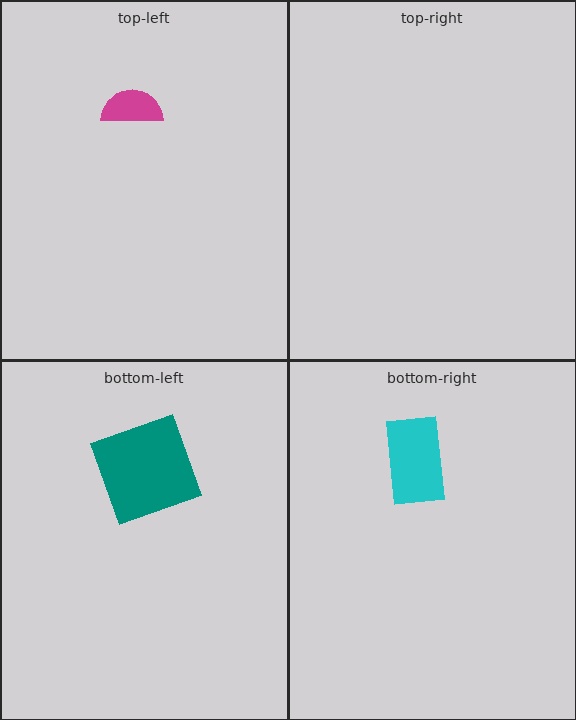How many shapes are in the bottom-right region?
1.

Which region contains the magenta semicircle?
The top-left region.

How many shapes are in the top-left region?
1.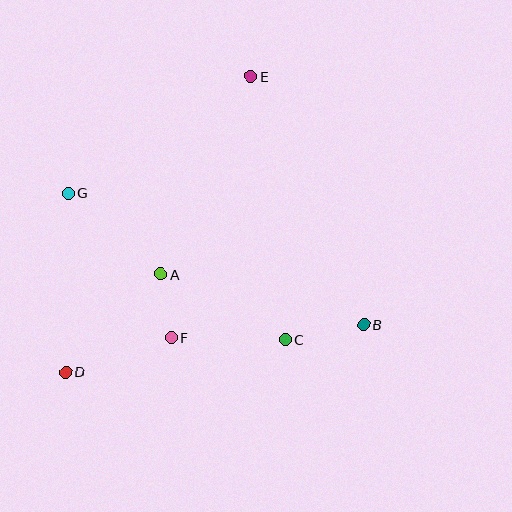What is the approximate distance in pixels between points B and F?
The distance between B and F is approximately 193 pixels.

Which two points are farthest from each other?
Points D and E are farthest from each other.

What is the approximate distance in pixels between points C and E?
The distance between C and E is approximately 265 pixels.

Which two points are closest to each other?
Points A and F are closest to each other.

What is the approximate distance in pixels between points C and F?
The distance between C and F is approximately 114 pixels.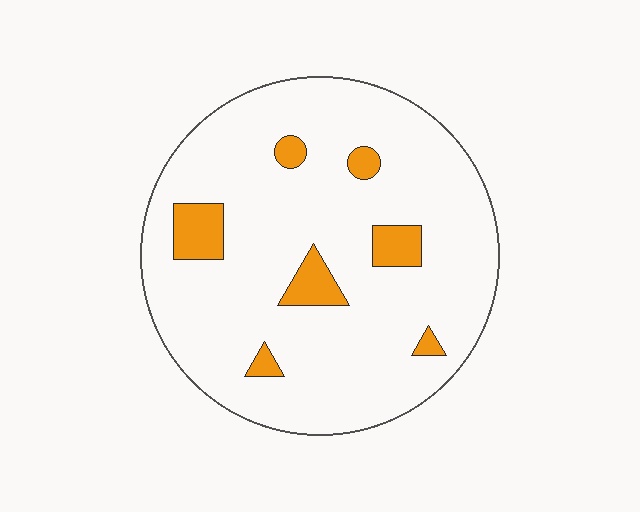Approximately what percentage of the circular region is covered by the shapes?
Approximately 10%.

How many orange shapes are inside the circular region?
7.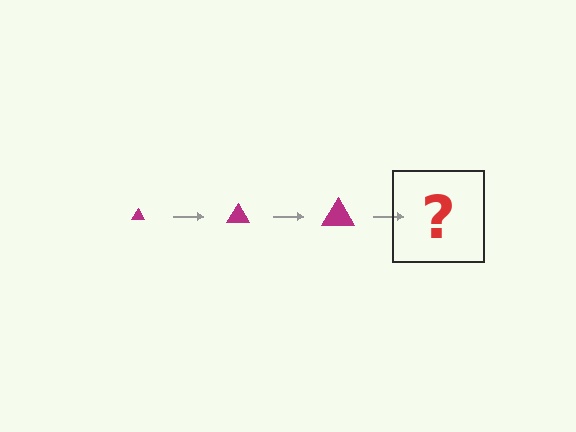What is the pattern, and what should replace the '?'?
The pattern is that the triangle gets progressively larger each step. The '?' should be a magenta triangle, larger than the previous one.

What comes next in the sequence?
The next element should be a magenta triangle, larger than the previous one.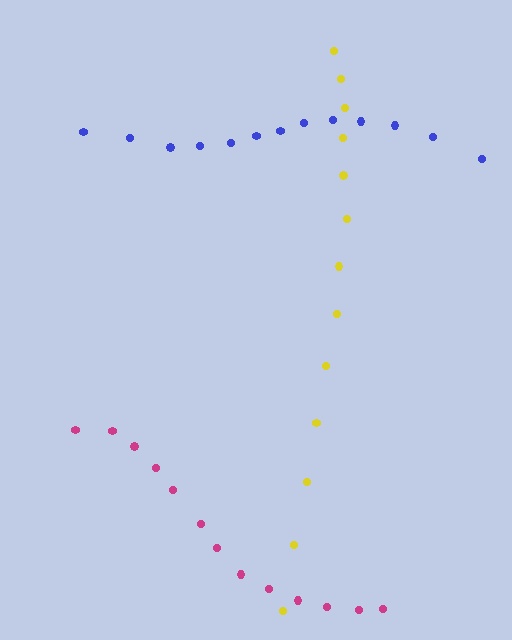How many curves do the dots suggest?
There are 3 distinct paths.